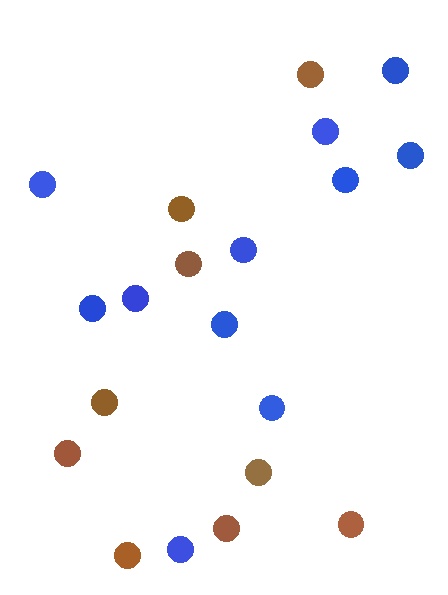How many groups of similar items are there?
There are 2 groups: one group of brown circles (9) and one group of blue circles (11).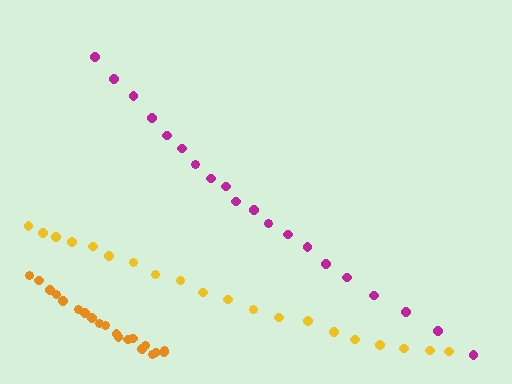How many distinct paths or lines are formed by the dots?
There are 3 distinct paths.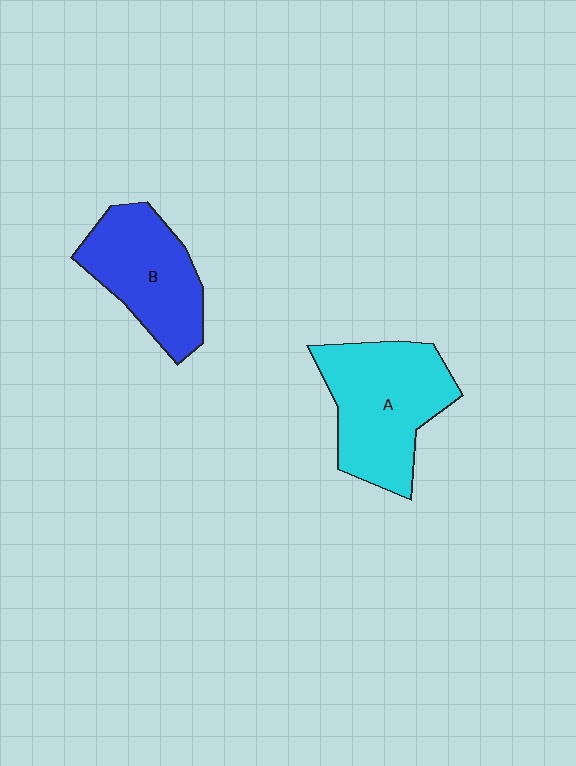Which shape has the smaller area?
Shape B (blue).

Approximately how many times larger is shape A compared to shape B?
Approximately 1.2 times.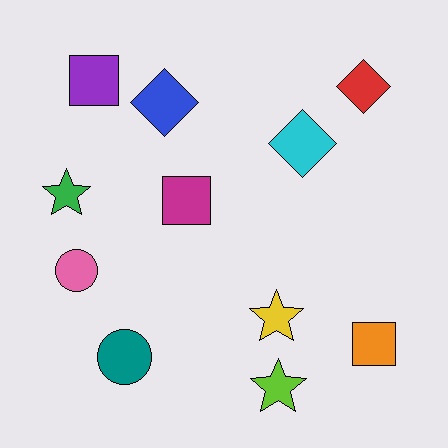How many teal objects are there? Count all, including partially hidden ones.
There is 1 teal object.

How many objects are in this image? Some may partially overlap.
There are 11 objects.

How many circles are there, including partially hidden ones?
There are 2 circles.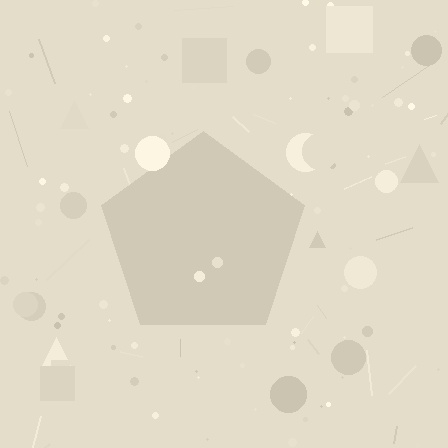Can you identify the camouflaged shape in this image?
The camouflaged shape is a pentagon.